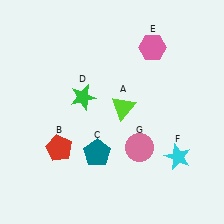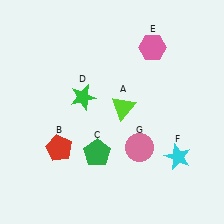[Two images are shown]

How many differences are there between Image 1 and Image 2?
There is 1 difference between the two images.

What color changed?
The pentagon (C) changed from teal in Image 1 to green in Image 2.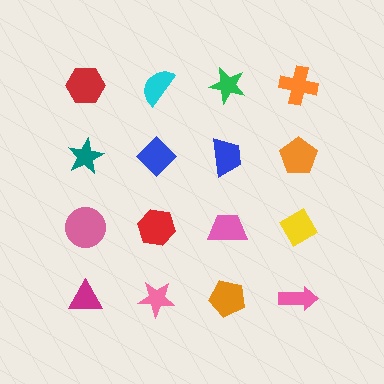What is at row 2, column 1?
A teal star.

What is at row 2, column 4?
An orange pentagon.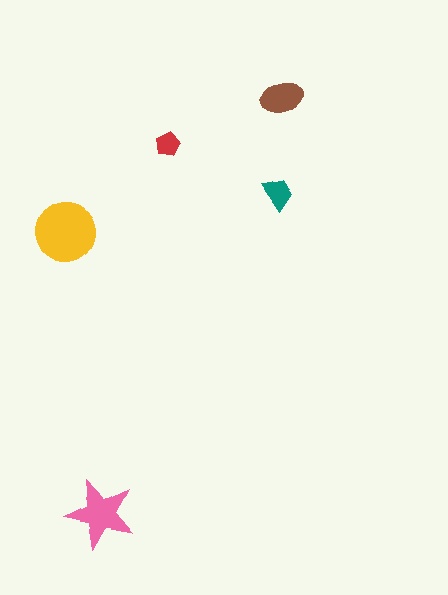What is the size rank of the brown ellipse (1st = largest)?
3rd.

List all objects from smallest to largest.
The red pentagon, the teal trapezoid, the brown ellipse, the pink star, the yellow circle.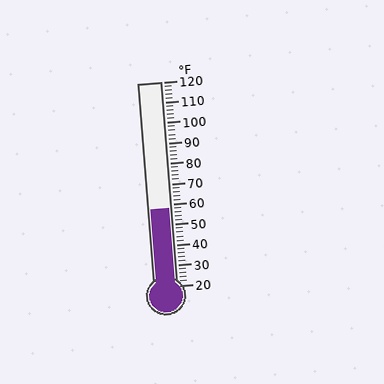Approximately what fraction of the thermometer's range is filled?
The thermometer is filled to approximately 40% of its range.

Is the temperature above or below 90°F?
The temperature is below 90°F.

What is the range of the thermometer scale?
The thermometer scale ranges from 20°F to 120°F.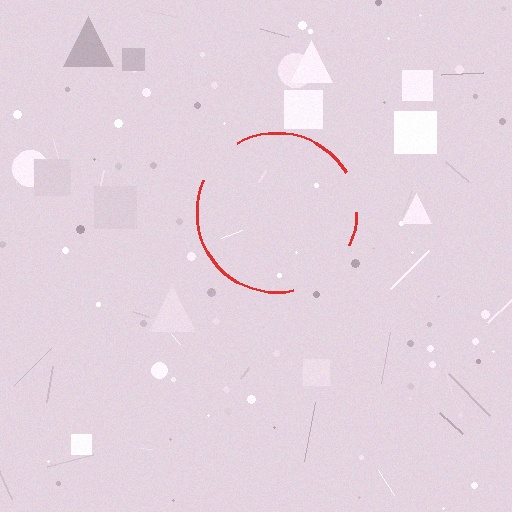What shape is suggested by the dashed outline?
The dashed outline suggests a circle.